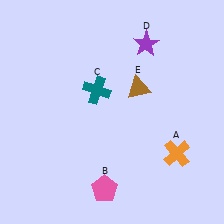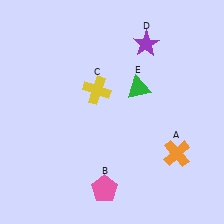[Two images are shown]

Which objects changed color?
C changed from teal to yellow. E changed from brown to green.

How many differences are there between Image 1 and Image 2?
There are 2 differences between the two images.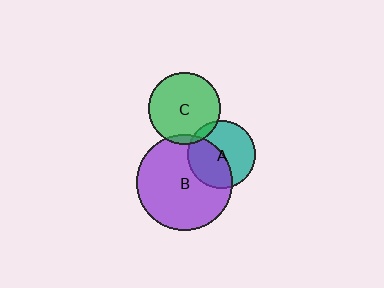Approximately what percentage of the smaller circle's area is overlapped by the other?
Approximately 5%.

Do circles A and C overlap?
Yes.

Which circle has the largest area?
Circle B (purple).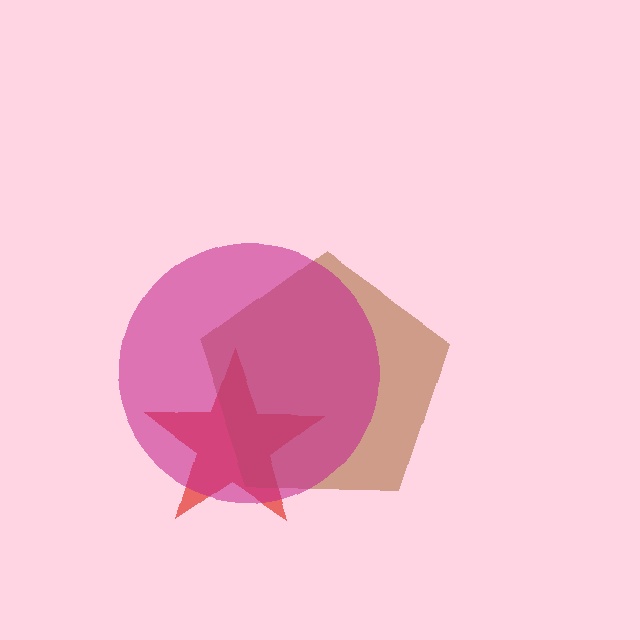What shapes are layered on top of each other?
The layered shapes are: a red star, a brown pentagon, a magenta circle.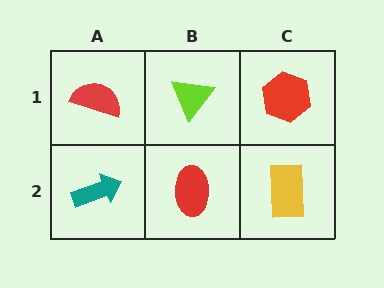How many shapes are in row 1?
3 shapes.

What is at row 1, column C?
A red hexagon.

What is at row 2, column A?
A teal arrow.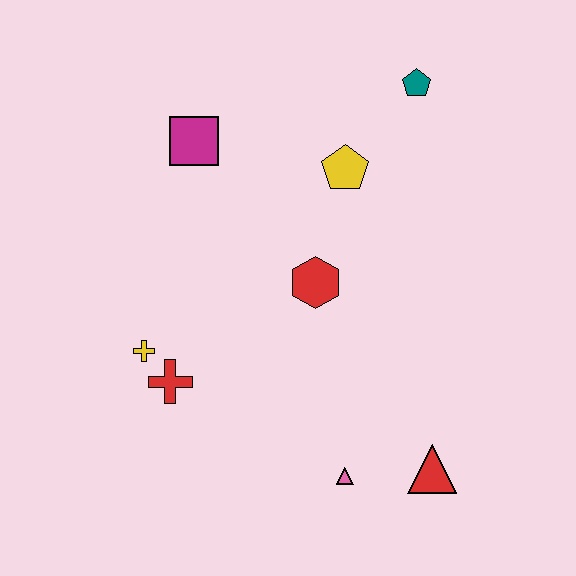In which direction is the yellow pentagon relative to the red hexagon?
The yellow pentagon is above the red hexagon.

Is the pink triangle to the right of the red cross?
Yes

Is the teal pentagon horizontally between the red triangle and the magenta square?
Yes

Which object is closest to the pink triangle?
The red triangle is closest to the pink triangle.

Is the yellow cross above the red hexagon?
No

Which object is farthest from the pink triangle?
The teal pentagon is farthest from the pink triangle.